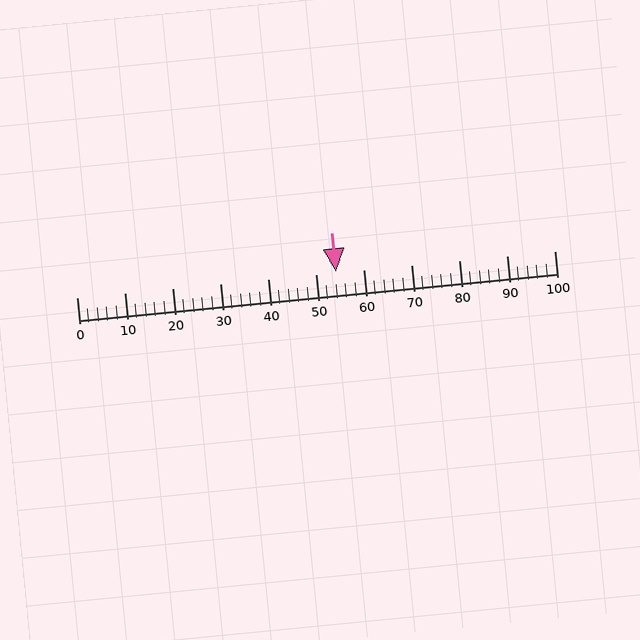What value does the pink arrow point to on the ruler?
The pink arrow points to approximately 54.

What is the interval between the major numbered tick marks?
The major tick marks are spaced 10 units apart.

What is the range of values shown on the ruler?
The ruler shows values from 0 to 100.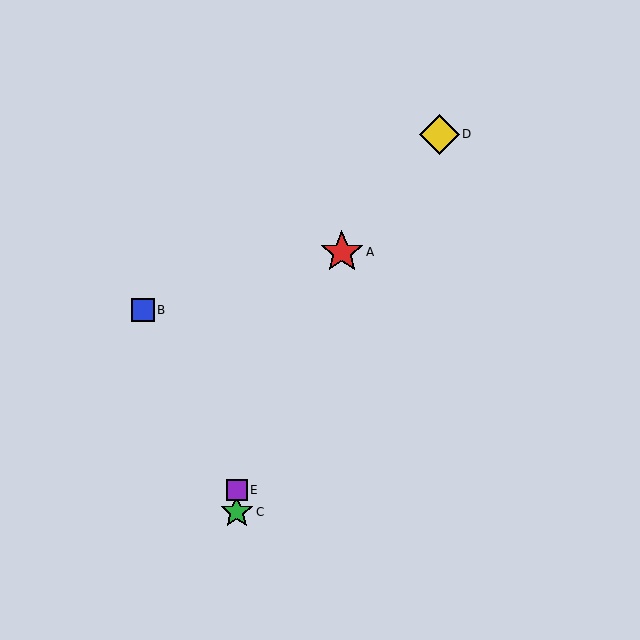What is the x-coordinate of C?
Object C is at x≈237.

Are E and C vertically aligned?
Yes, both are at x≈237.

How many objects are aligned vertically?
2 objects (C, E) are aligned vertically.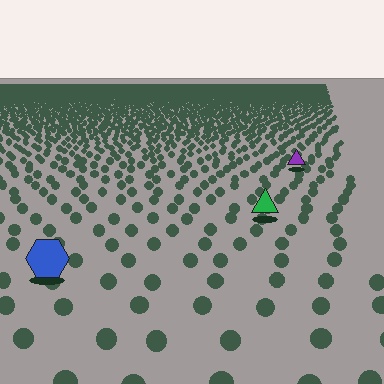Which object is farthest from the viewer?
The purple triangle is farthest from the viewer. It appears smaller and the ground texture around it is denser.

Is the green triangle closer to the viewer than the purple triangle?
Yes. The green triangle is closer — you can tell from the texture gradient: the ground texture is coarser near it.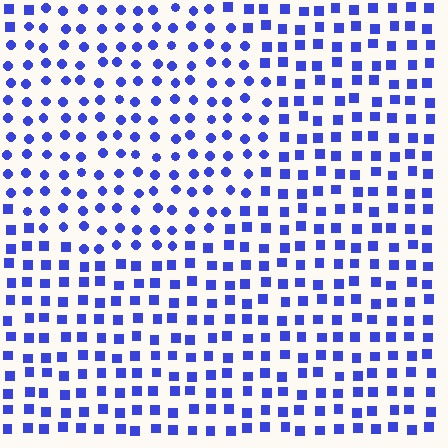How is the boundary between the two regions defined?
The boundary is defined by a change in element shape: circles inside vs. squares outside. All elements share the same color and spacing.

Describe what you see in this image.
The image is filled with small blue elements arranged in a uniform grid. A circle-shaped region contains circles, while the surrounding area contains squares. The boundary is defined purely by the change in element shape.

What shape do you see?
I see a circle.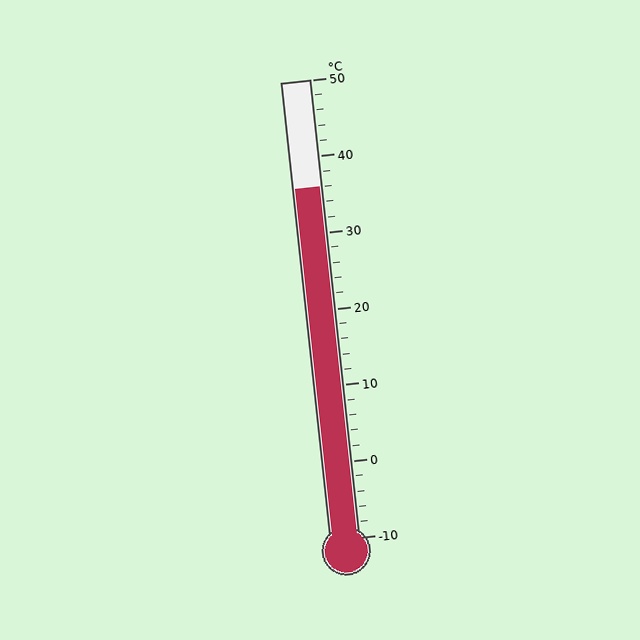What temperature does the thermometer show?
The thermometer shows approximately 36°C.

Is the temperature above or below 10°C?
The temperature is above 10°C.